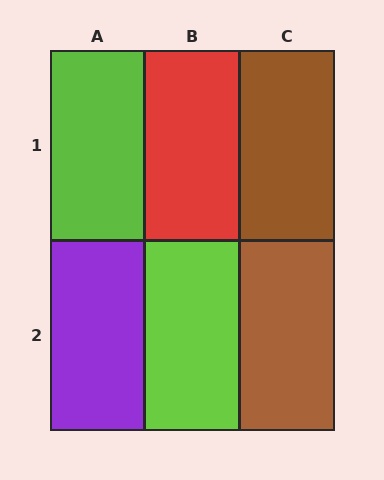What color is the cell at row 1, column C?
Brown.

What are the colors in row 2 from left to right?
Purple, lime, brown.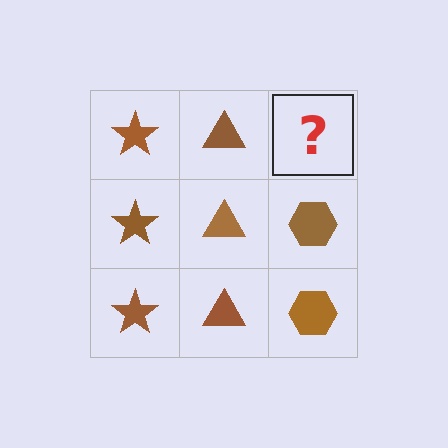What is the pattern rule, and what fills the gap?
The rule is that each column has a consistent shape. The gap should be filled with a brown hexagon.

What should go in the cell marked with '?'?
The missing cell should contain a brown hexagon.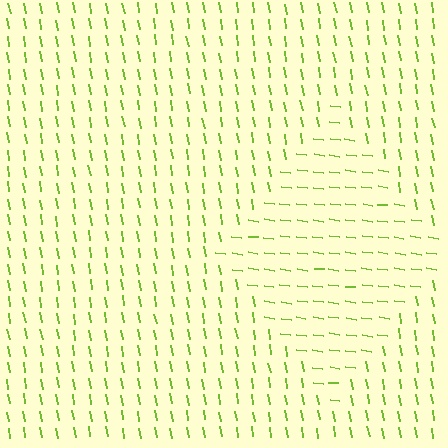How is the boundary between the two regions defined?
The boundary is defined purely by a change in line orientation (approximately 73 degrees difference). All lines are the same color and thickness.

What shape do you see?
I see a diamond.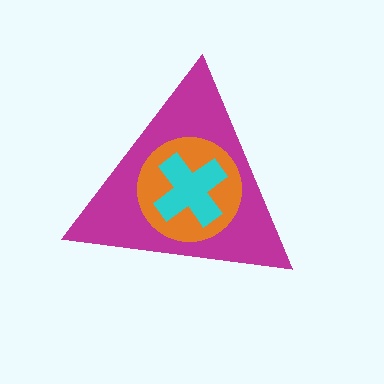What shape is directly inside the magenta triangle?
The orange circle.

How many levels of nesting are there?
3.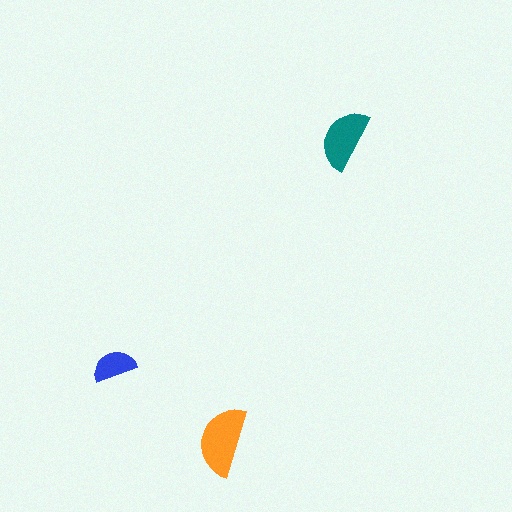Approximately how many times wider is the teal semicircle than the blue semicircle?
About 1.5 times wider.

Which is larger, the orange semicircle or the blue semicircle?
The orange one.